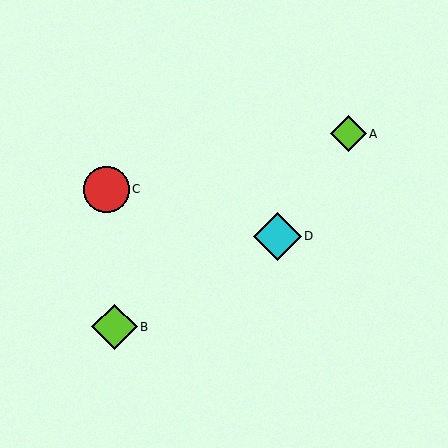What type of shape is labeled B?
Shape B is a lime diamond.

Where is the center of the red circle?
The center of the red circle is at (106, 189).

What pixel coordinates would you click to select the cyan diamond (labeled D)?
Click at (277, 236) to select the cyan diamond D.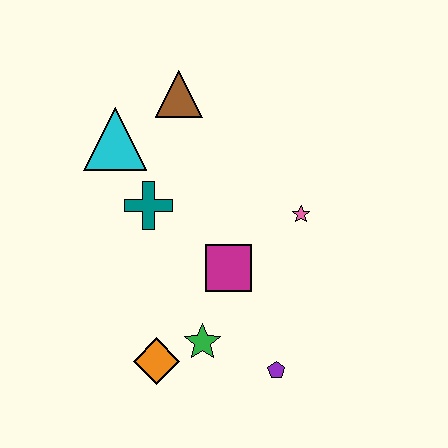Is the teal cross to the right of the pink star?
No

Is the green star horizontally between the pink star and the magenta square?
No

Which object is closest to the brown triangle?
The cyan triangle is closest to the brown triangle.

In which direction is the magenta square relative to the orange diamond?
The magenta square is above the orange diamond.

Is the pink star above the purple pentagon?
Yes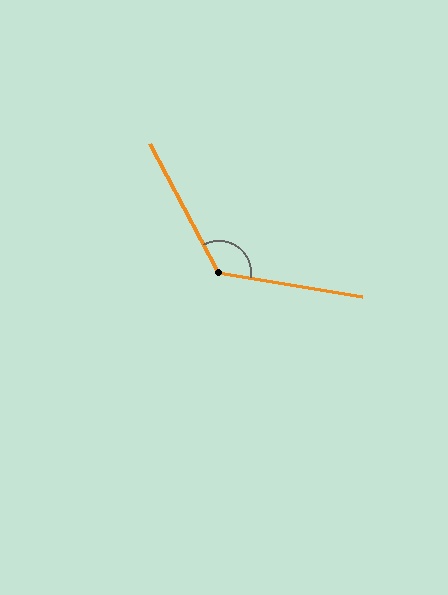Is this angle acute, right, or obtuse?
It is obtuse.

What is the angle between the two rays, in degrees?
Approximately 128 degrees.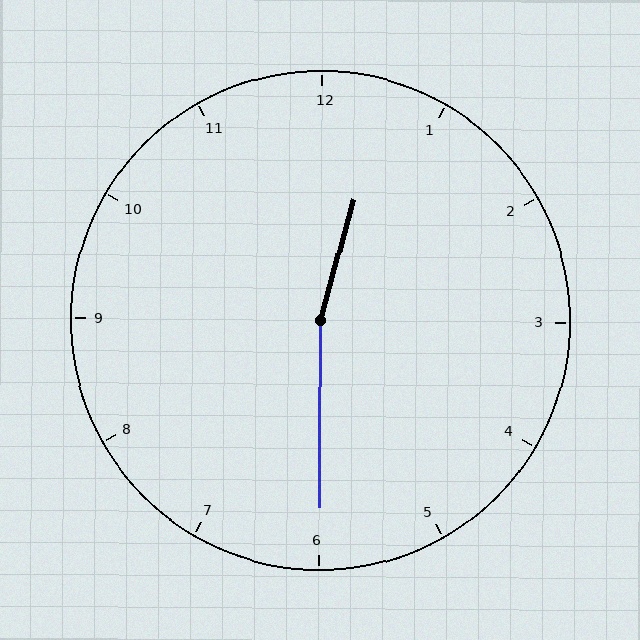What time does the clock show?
12:30.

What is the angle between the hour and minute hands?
Approximately 165 degrees.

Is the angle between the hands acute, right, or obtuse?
It is obtuse.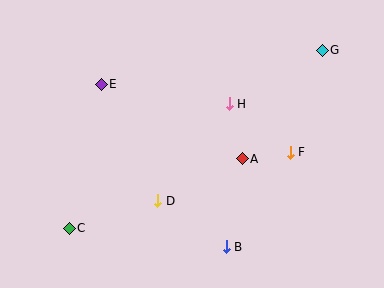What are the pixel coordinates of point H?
Point H is at (229, 104).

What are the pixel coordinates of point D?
Point D is at (158, 201).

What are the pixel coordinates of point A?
Point A is at (242, 159).